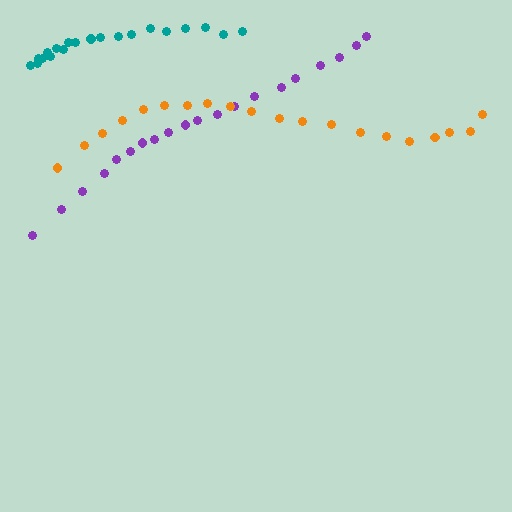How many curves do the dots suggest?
There are 3 distinct paths.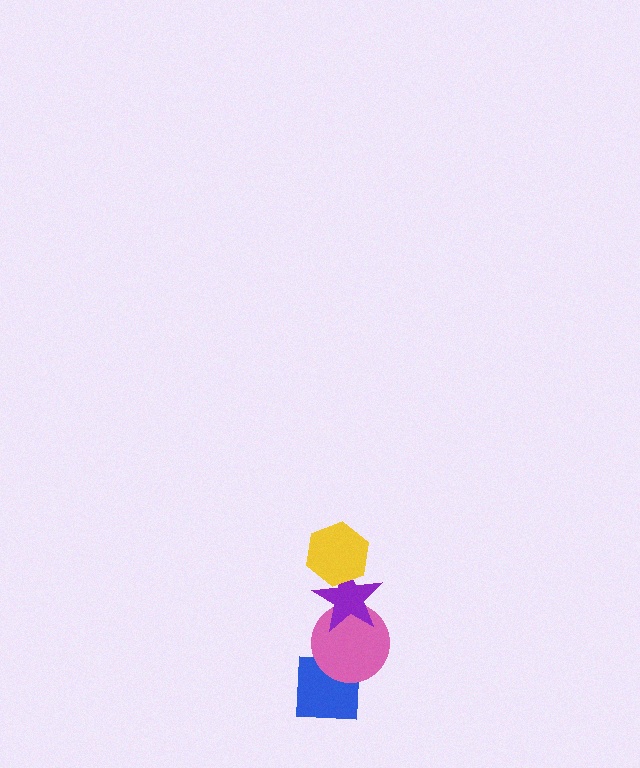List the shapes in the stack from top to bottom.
From top to bottom: the yellow hexagon, the purple star, the pink circle, the blue square.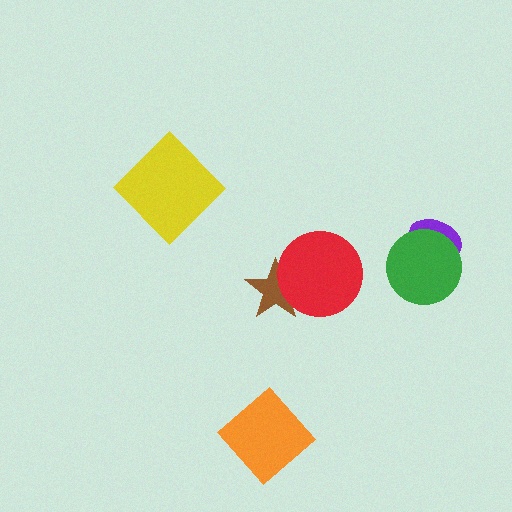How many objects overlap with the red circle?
1 object overlaps with the red circle.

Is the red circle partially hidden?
No, no other shape covers it.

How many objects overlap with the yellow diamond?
0 objects overlap with the yellow diamond.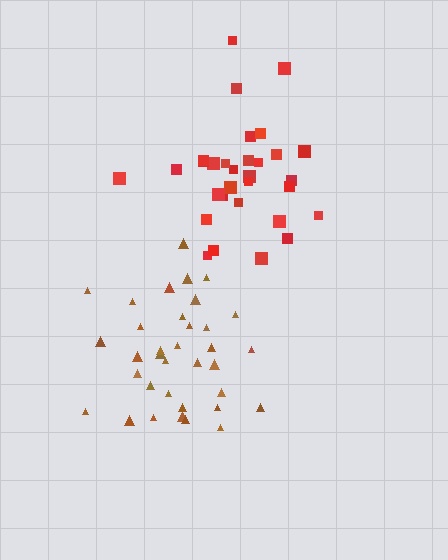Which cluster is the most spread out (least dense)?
Red.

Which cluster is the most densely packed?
Brown.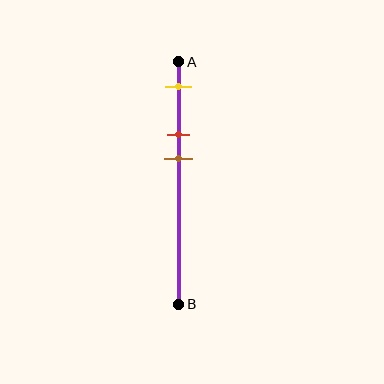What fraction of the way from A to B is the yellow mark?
The yellow mark is approximately 10% (0.1) of the way from A to B.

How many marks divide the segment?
There are 3 marks dividing the segment.